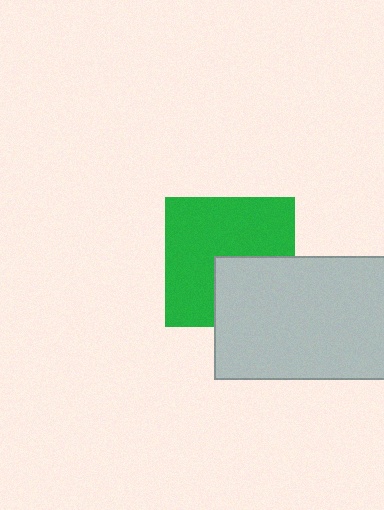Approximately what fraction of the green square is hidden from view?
Roughly 35% of the green square is hidden behind the light gray rectangle.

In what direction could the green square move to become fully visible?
The green square could move toward the upper-left. That would shift it out from behind the light gray rectangle entirely.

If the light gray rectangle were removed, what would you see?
You would see the complete green square.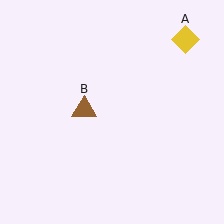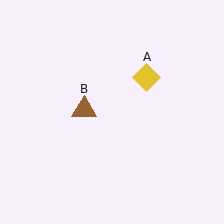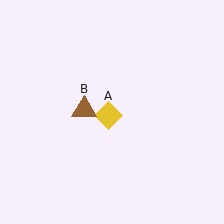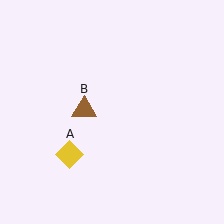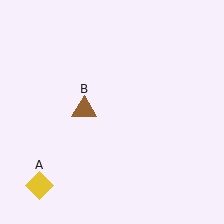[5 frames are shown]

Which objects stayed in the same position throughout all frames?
Brown triangle (object B) remained stationary.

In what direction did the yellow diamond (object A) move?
The yellow diamond (object A) moved down and to the left.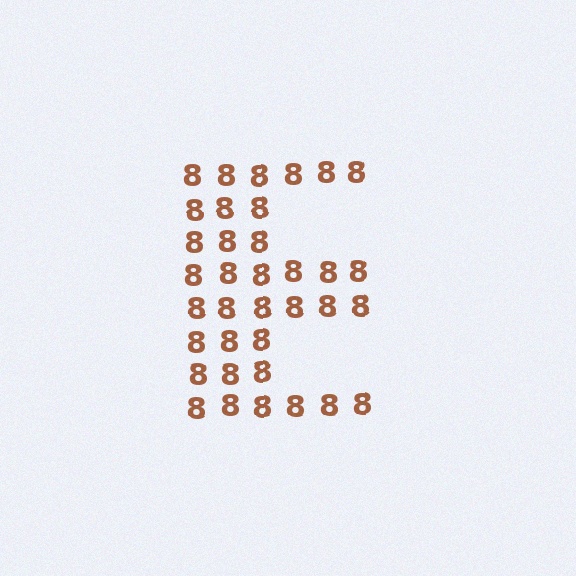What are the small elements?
The small elements are digit 8's.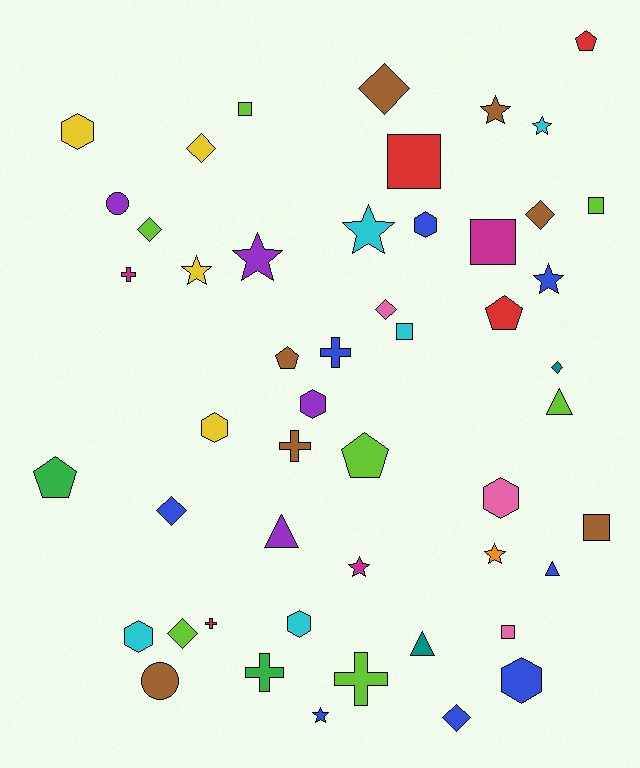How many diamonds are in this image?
There are 9 diamonds.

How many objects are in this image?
There are 50 objects.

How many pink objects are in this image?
There are 3 pink objects.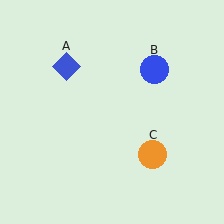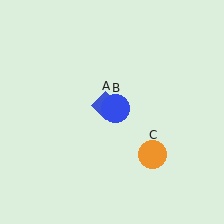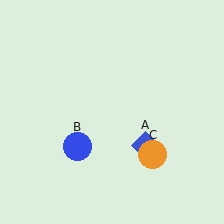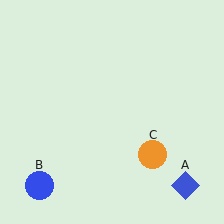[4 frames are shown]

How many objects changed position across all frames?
2 objects changed position: blue diamond (object A), blue circle (object B).